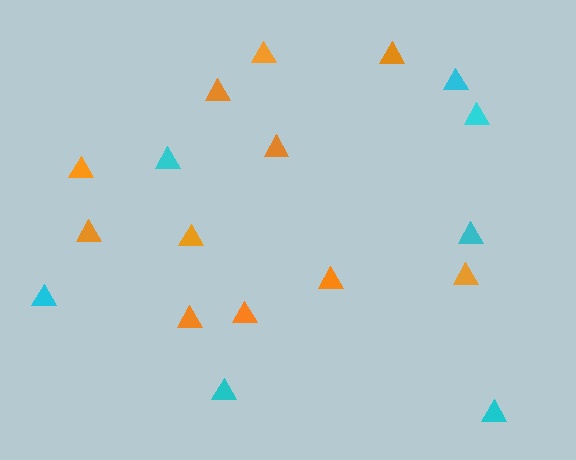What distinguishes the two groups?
There are 2 groups: one group of cyan triangles (7) and one group of orange triangles (11).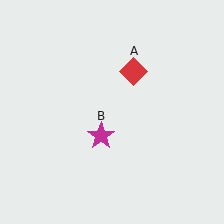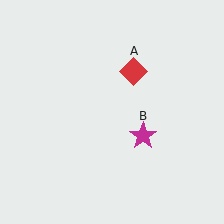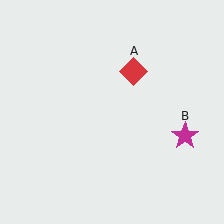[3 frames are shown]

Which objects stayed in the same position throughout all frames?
Red diamond (object A) remained stationary.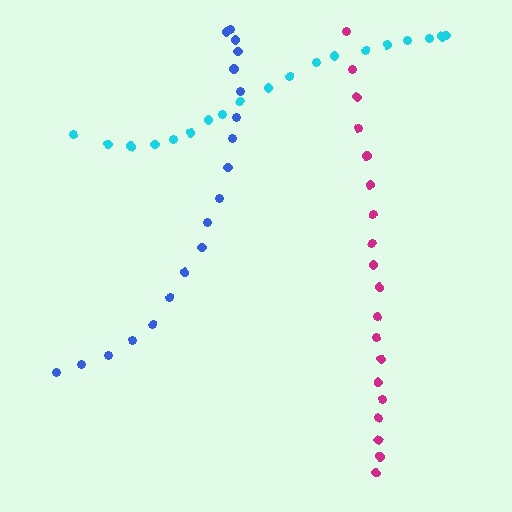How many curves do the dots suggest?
There are 3 distinct paths.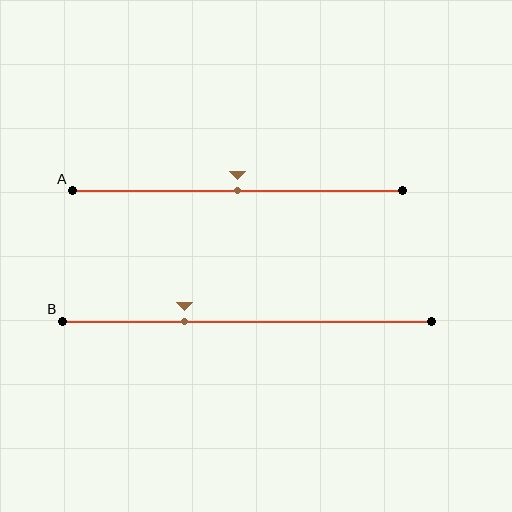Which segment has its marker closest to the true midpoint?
Segment A has its marker closest to the true midpoint.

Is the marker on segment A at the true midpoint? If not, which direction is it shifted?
Yes, the marker on segment A is at the true midpoint.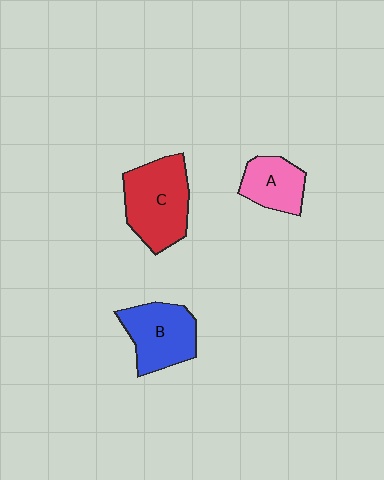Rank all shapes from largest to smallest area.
From largest to smallest: C (red), B (blue), A (pink).